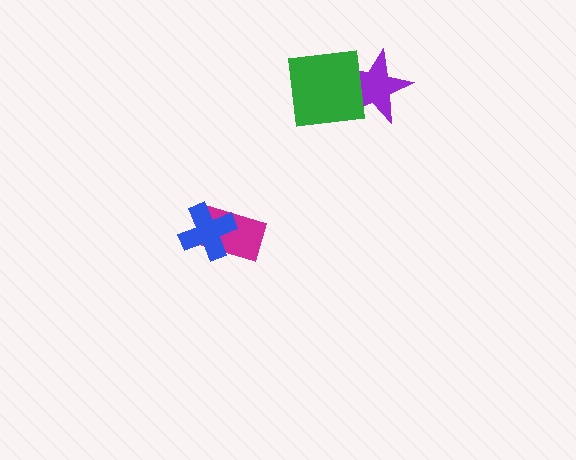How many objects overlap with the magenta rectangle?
1 object overlaps with the magenta rectangle.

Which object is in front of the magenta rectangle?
The blue cross is in front of the magenta rectangle.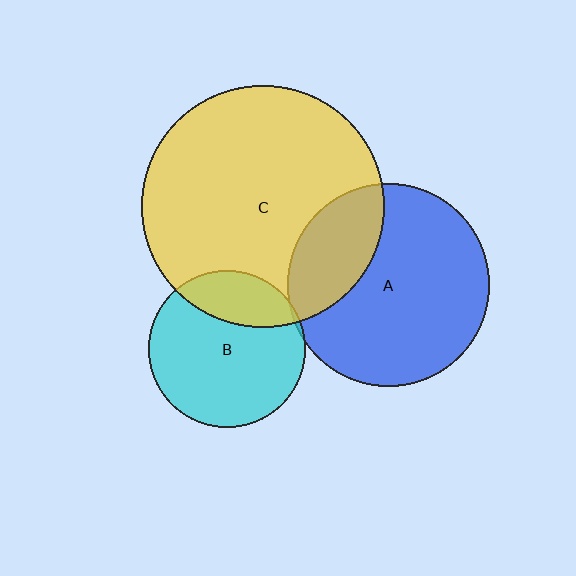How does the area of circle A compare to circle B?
Approximately 1.7 times.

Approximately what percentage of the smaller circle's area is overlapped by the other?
Approximately 25%.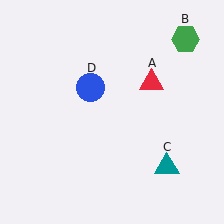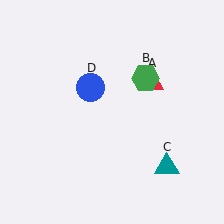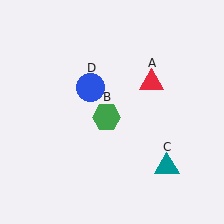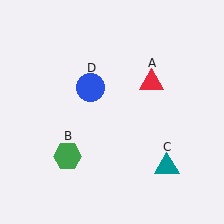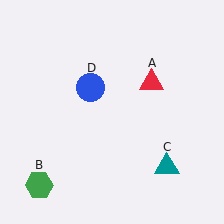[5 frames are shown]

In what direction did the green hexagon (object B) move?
The green hexagon (object B) moved down and to the left.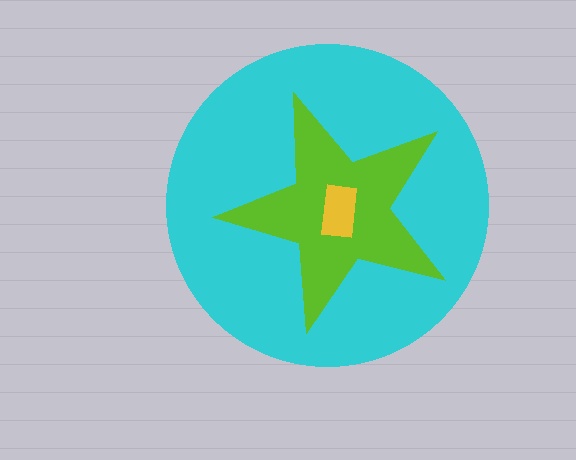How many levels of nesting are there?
3.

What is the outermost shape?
The cyan circle.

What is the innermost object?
The yellow rectangle.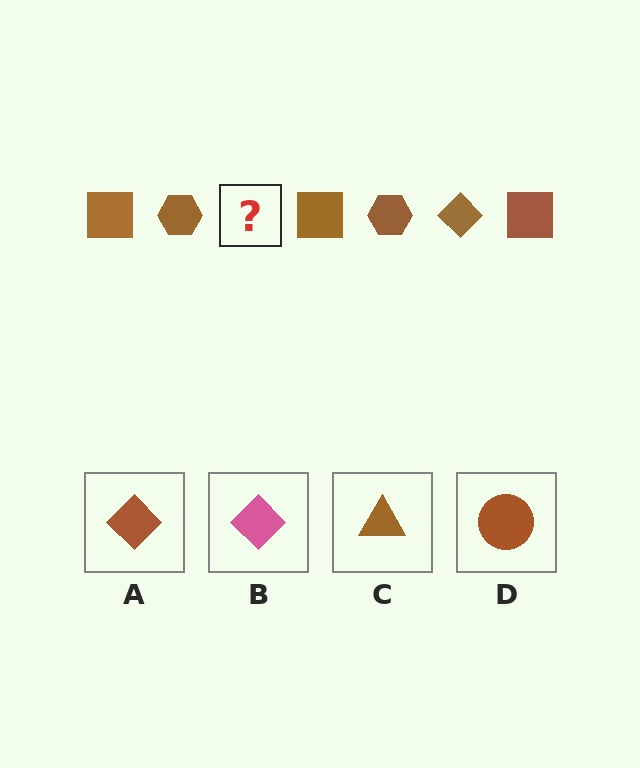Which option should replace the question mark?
Option A.